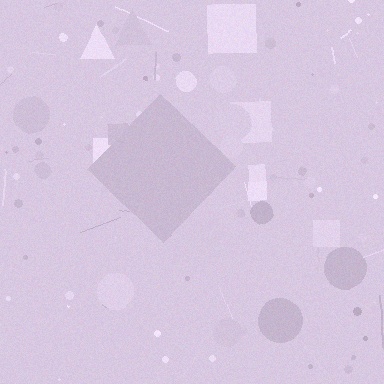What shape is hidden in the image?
A diamond is hidden in the image.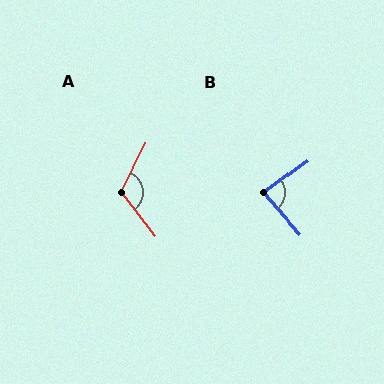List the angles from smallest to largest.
B (84°), A (116°).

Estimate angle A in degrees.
Approximately 116 degrees.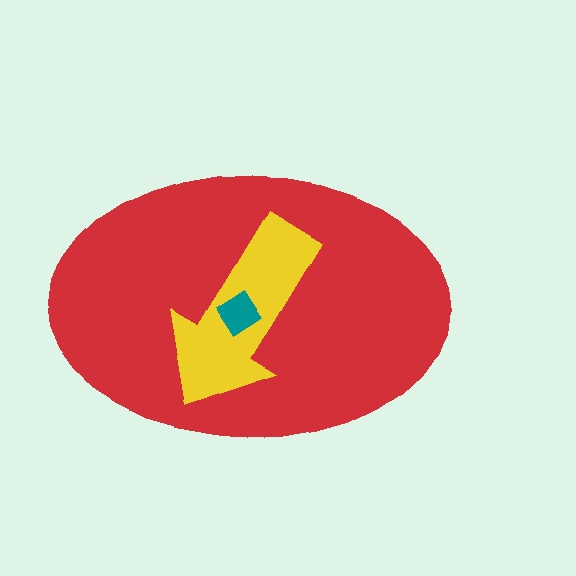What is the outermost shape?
The red ellipse.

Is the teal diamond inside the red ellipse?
Yes.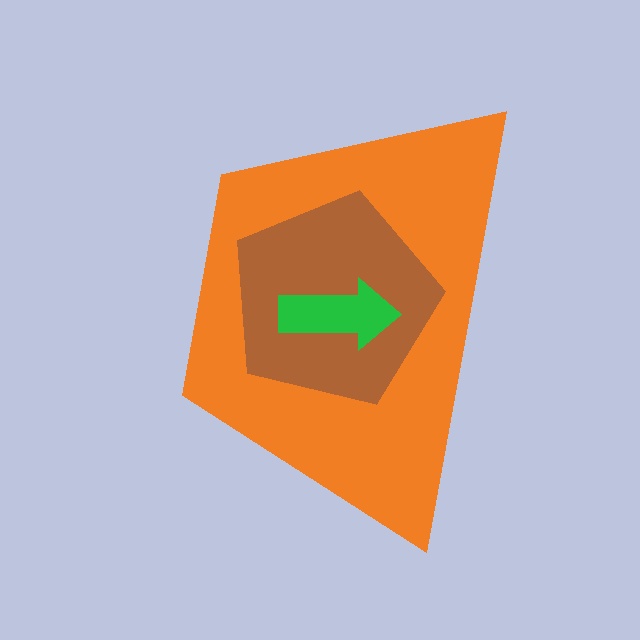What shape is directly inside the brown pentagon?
The green arrow.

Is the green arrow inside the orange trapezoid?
Yes.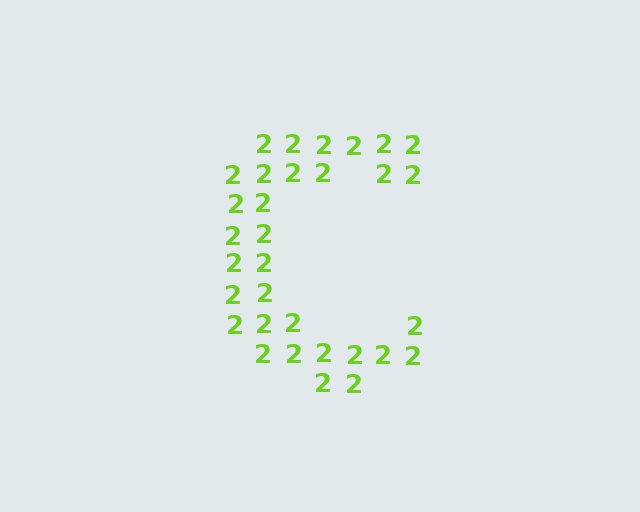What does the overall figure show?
The overall figure shows the letter C.